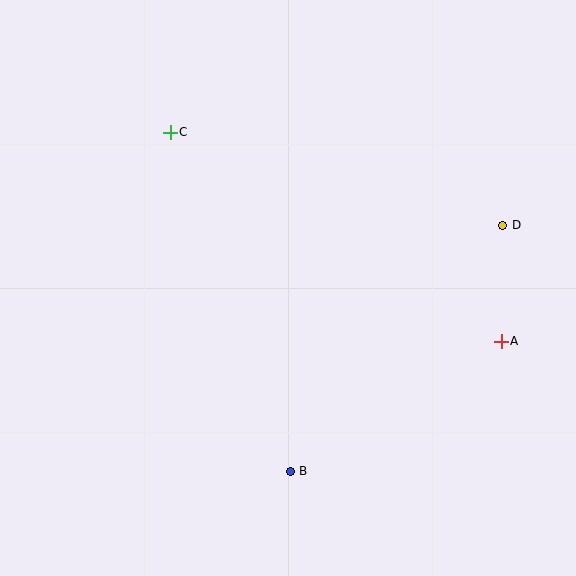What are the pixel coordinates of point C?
Point C is at (170, 132).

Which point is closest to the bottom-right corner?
Point A is closest to the bottom-right corner.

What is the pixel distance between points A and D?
The distance between A and D is 116 pixels.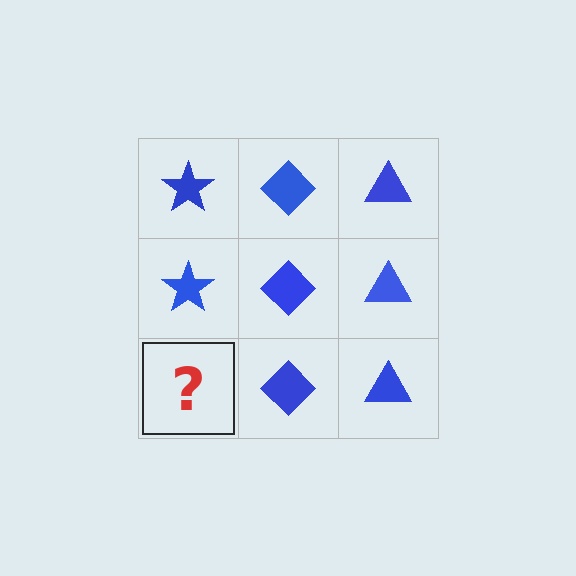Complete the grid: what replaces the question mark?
The question mark should be replaced with a blue star.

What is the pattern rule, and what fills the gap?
The rule is that each column has a consistent shape. The gap should be filled with a blue star.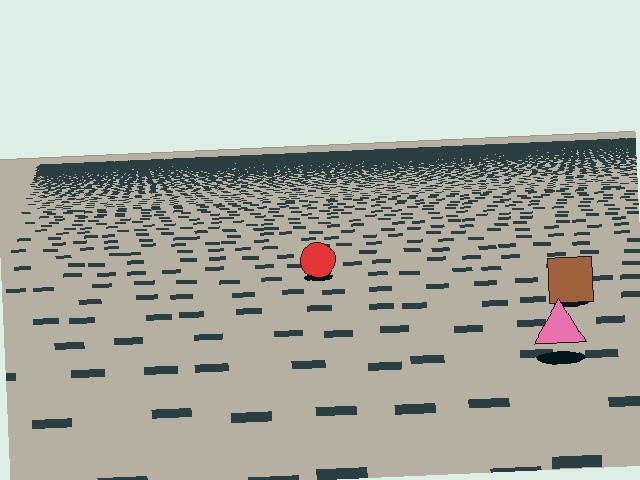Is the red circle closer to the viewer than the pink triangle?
No. The pink triangle is closer — you can tell from the texture gradient: the ground texture is coarser near it.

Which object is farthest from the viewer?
The red circle is farthest from the viewer. It appears smaller and the ground texture around it is denser.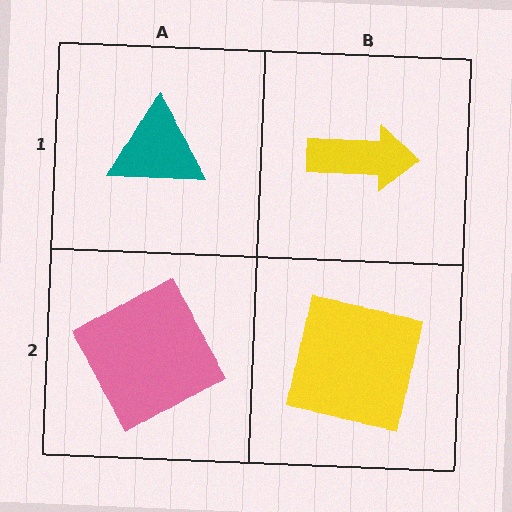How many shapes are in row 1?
2 shapes.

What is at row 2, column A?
A pink diamond.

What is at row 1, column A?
A teal triangle.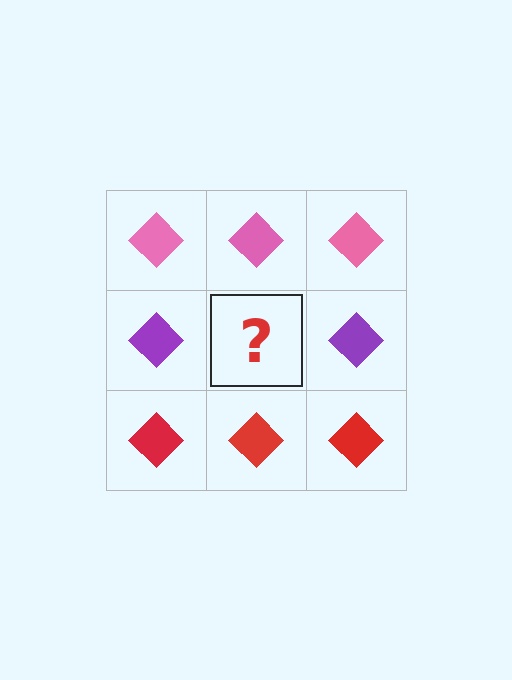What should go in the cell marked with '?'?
The missing cell should contain a purple diamond.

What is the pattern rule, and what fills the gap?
The rule is that each row has a consistent color. The gap should be filled with a purple diamond.